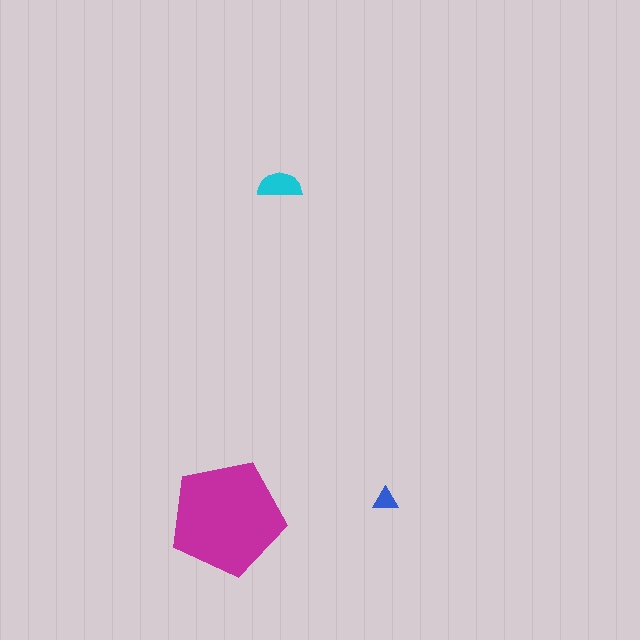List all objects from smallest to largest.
The blue triangle, the cyan semicircle, the magenta pentagon.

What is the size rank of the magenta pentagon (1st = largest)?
1st.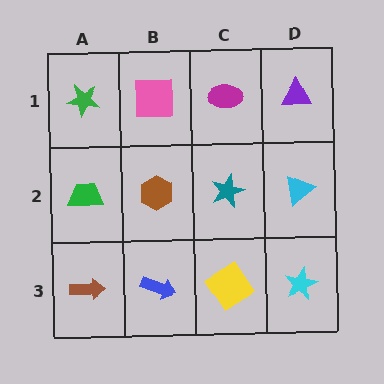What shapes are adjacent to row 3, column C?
A teal star (row 2, column C), a blue arrow (row 3, column B), a cyan star (row 3, column D).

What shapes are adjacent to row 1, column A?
A green trapezoid (row 2, column A), a pink square (row 1, column B).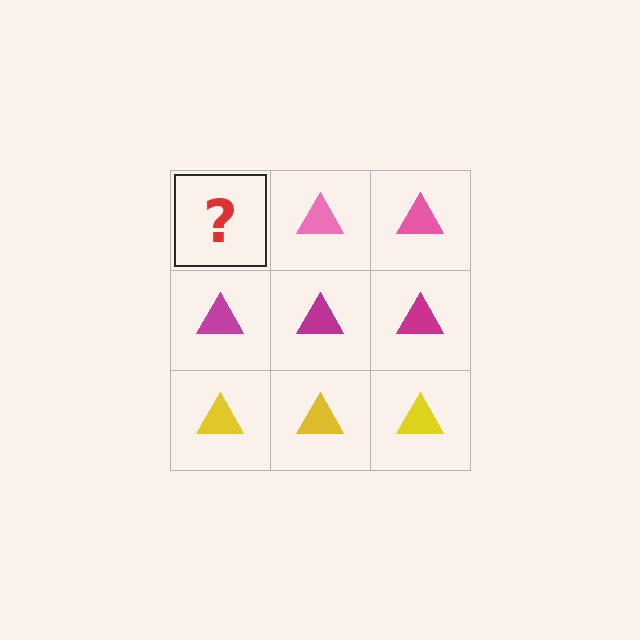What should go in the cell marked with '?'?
The missing cell should contain a pink triangle.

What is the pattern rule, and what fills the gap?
The rule is that each row has a consistent color. The gap should be filled with a pink triangle.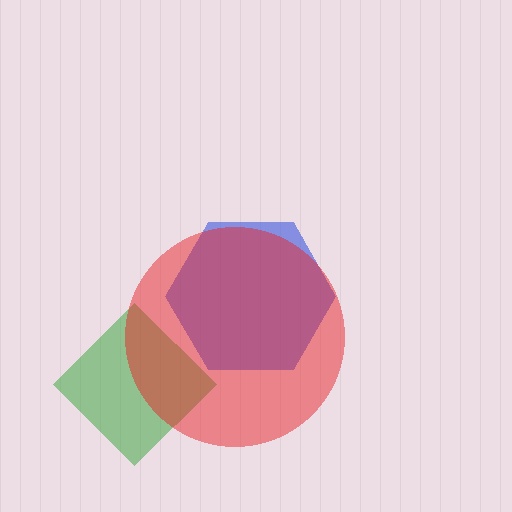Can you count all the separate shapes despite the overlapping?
Yes, there are 3 separate shapes.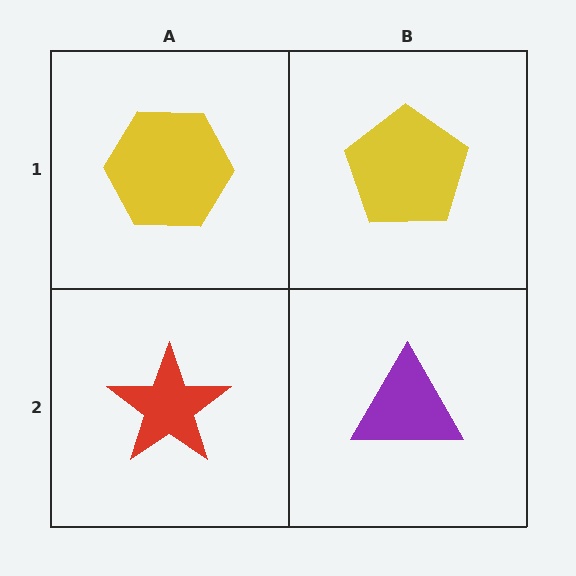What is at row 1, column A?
A yellow hexagon.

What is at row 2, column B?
A purple triangle.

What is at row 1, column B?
A yellow pentagon.